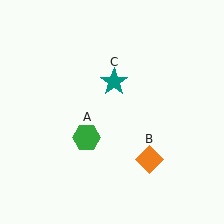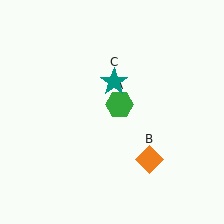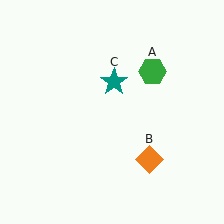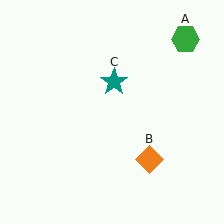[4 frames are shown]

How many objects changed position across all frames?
1 object changed position: green hexagon (object A).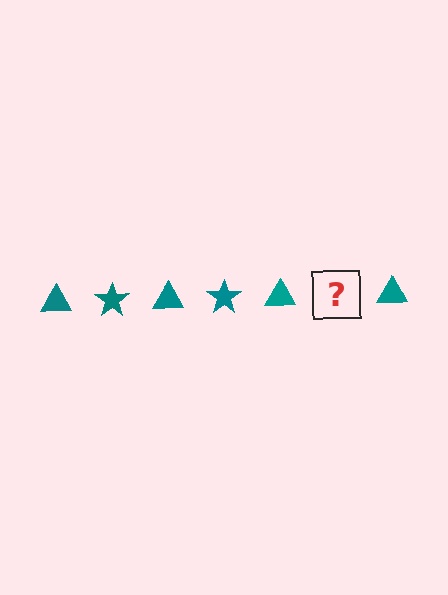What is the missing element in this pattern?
The missing element is a teal star.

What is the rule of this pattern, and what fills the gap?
The rule is that the pattern cycles through triangle, star shapes in teal. The gap should be filled with a teal star.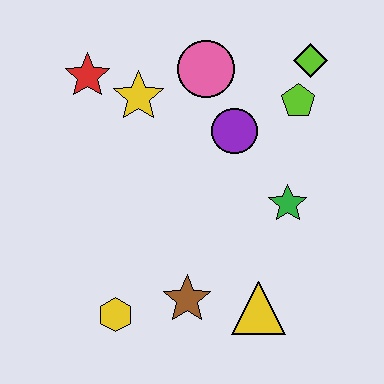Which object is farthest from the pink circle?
The yellow hexagon is farthest from the pink circle.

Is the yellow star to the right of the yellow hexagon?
Yes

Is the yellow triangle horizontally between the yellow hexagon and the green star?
Yes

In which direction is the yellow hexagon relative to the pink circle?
The yellow hexagon is below the pink circle.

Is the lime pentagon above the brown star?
Yes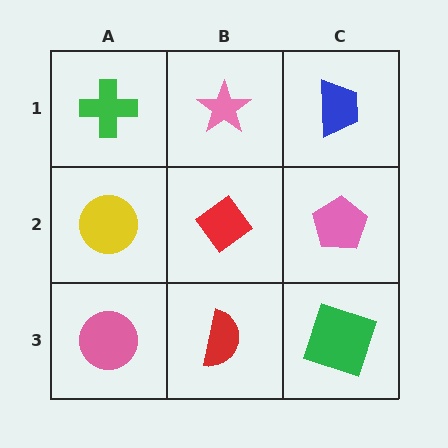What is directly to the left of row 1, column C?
A pink star.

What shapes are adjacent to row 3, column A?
A yellow circle (row 2, column A), a red semicircle (row 3, column B).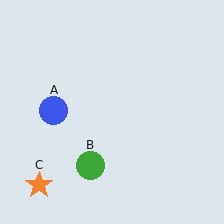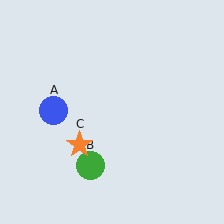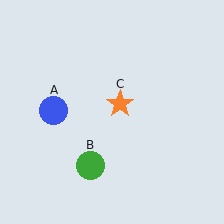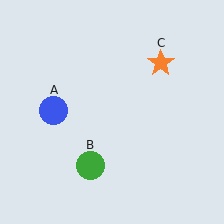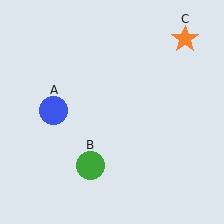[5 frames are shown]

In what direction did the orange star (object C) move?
The orange star (object C) moved up and to the right.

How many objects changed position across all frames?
1 object changed position: orange star (object C).